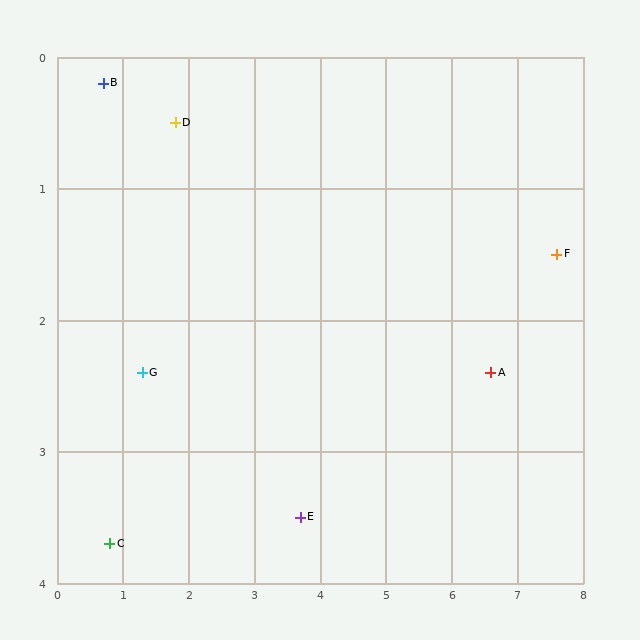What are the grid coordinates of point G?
Point G is at approximately (1.3, 2.4).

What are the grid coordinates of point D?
Point D is at approximately (1.8, 0.5).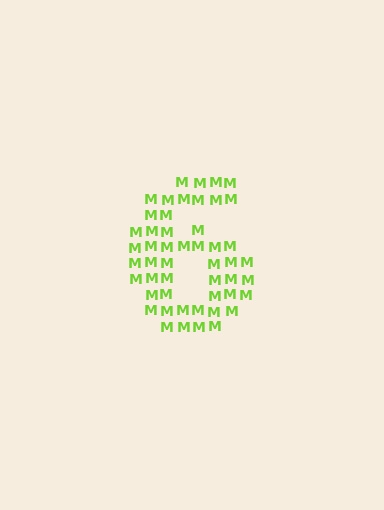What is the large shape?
The large shape is the digit 6.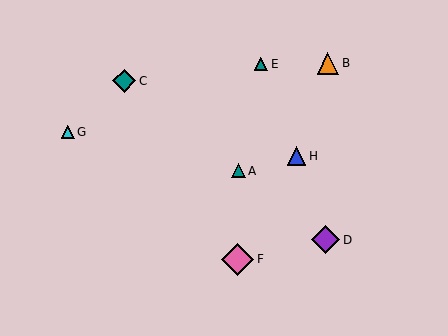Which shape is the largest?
The pink diamond (labeled F) is the largest.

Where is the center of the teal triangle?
The center of the teal triangle is at (238, 171).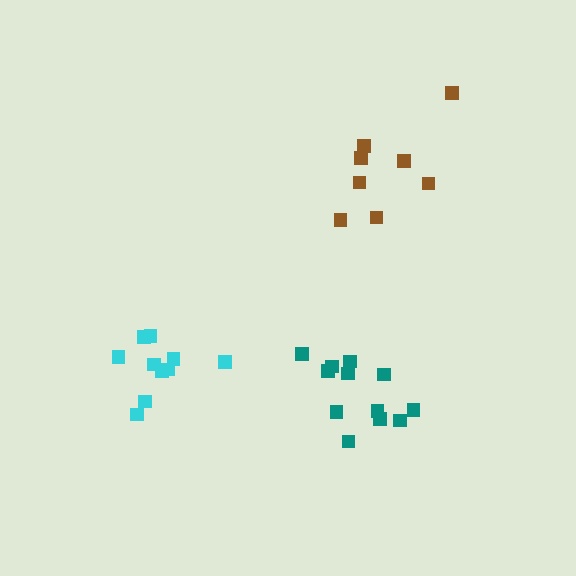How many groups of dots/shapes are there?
There are 3 groups.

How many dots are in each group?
Group 1: 10 dots, Group 2: 8 dots, Group 3: 12 dots (30 total).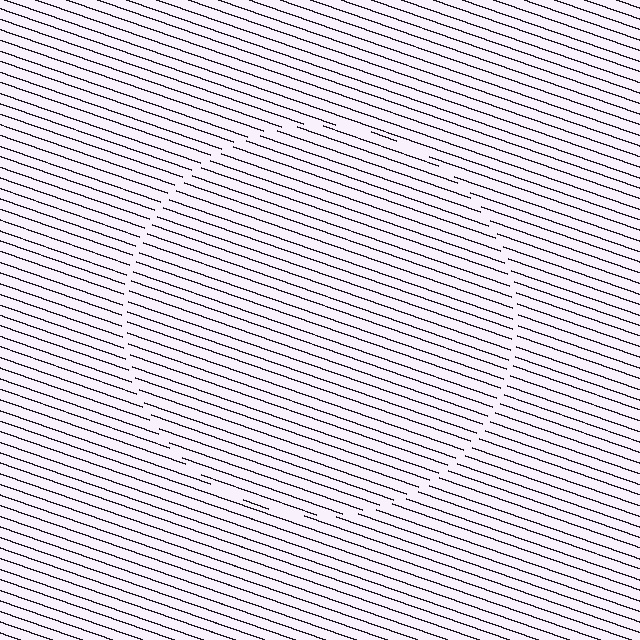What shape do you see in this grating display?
An illusory circle. The interior of the shape contains the same grating, shifted by half a period — the contour is defined by the phase discontinuity where line-ends from the inner and outer gratings abut.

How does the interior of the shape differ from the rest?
The interior of the shape contains the same grating, shifted by half a period — the contour is defined by the phase discontinuity where line-ends from the inner and outer gratings abut.